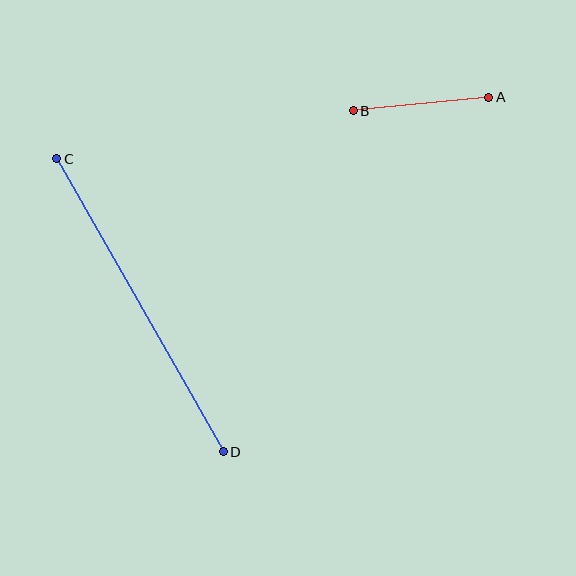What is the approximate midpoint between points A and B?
The midpoint is at approximately (421, 104) pixels.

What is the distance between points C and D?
The distance is approximately 337 pixels.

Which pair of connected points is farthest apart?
Points C and D are farthest apart.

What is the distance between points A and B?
The distance is approximately 136 pixels.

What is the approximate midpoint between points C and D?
The midpoint is at approximately (140, 305) pixels.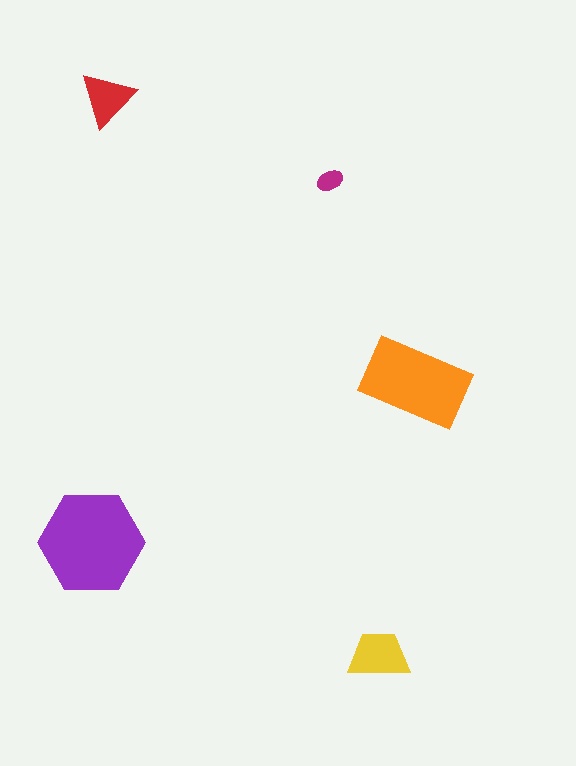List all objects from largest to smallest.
The purple hexagon, the orange rectangle, the yellow trapezoid, the red triangle, the magenta ellipse.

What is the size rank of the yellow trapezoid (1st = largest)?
3rd.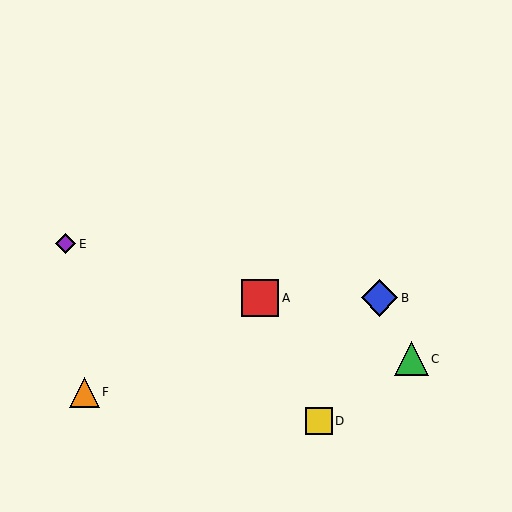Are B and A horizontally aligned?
Yes, both are at y≈298.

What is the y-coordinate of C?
Object C is at y≈359.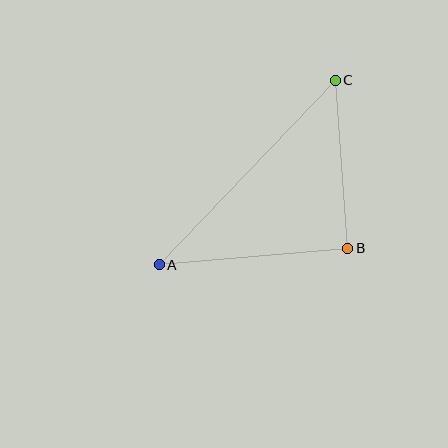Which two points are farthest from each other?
Points A and C are farthest from each other.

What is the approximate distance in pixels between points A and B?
The distance between A and B is approximately 189 pixels.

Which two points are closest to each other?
Points B and C are closest to each other.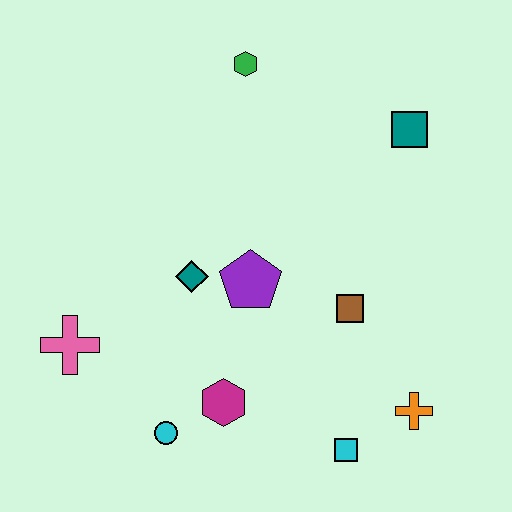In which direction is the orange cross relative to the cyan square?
The orange cross is to the right of the cyan square.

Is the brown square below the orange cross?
No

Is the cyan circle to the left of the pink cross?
No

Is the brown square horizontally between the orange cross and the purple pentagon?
Yes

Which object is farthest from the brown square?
The pink cross is farthest from the brown square.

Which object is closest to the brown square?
The purple pentagon is closest to the brown square.